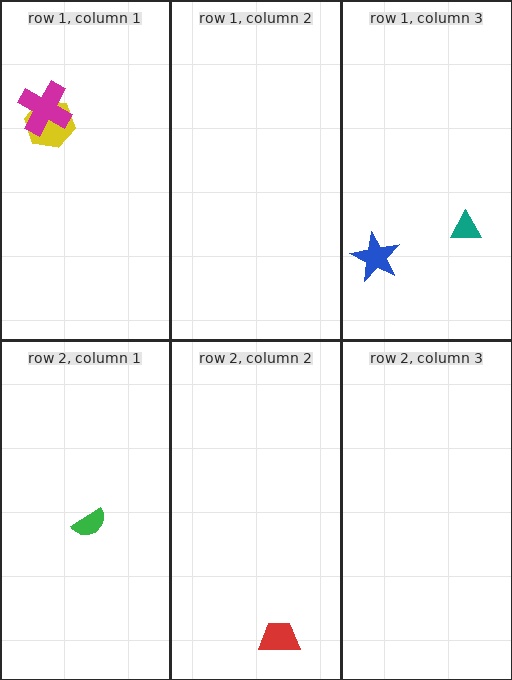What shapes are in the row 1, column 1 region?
The yellow hexagon, the magenta cross.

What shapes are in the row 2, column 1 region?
The green semicircle.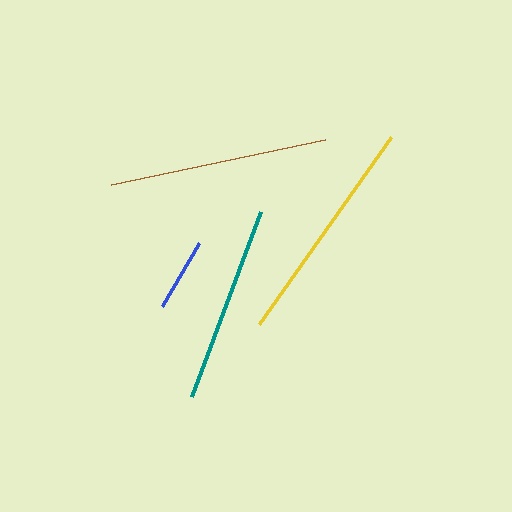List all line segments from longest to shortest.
From longest to shortest: yellow, brown, teal, blue.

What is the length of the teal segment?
The teal segment is approximately 197 pixels long.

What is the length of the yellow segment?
The yellow segment is approximately 228 pixels long.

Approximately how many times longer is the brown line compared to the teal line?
The brown line is approximately 1.1 times the length of the teal line.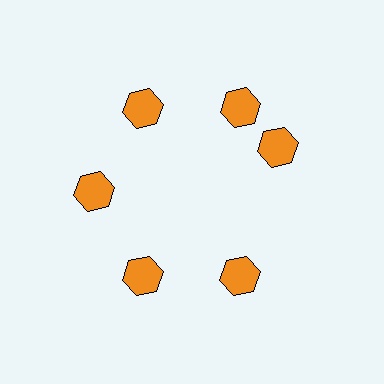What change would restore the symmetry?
The symmetry would be restored by rotating it back into even spacing with its neighbors so that all 6 hexagons sit at equal angles and equal distance from the center.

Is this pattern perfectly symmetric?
No. The 6 orange hexagons are arranged in a ring, but one element near the 3 o'clock position is rotated out of alignment along the ring, breaking the 6-fold rotational symmetry.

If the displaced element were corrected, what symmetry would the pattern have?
It would have 6-fold rotational symmetry — the pattern would map onto itself every 60 degrees.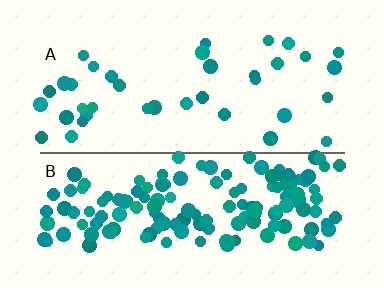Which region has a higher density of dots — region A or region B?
B (the bottom).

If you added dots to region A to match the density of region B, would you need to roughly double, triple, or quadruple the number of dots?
Approximately quadruple.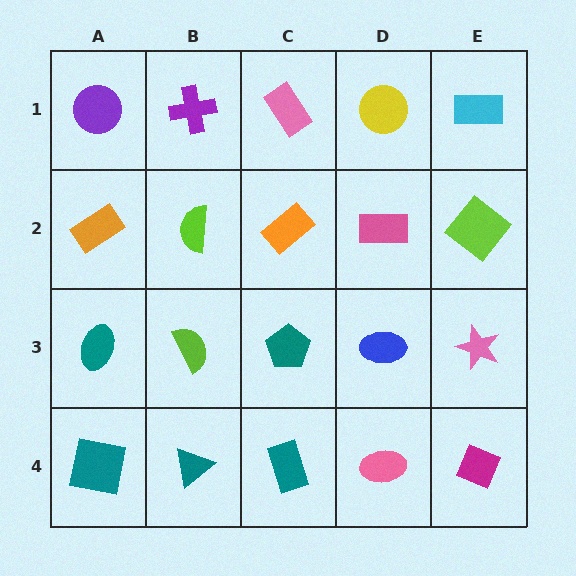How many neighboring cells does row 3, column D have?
4.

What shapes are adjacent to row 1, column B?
A lime semicircle (row 2, column B), a purple circle (row 1, column A), a pink rectangle (row 1, column C).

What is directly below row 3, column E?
A magenta diamond.